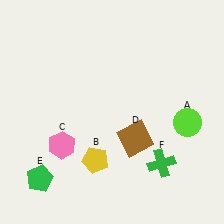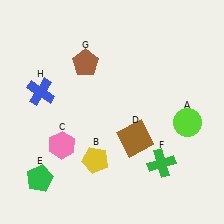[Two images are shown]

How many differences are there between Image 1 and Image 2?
There are 2 differences between the two images.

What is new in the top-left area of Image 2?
A blue cross (H) was added in the top-left area of Image 2.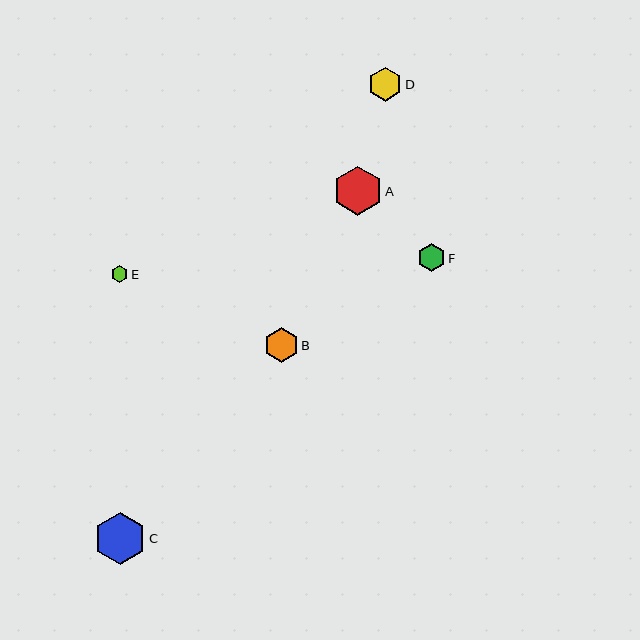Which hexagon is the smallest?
Hexagon E is the smallest with a size of approximately 16 pixels.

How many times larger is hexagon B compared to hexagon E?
Hexagon B is approximately 2.1 times the size of hexagon E.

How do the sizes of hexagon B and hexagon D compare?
Hexagon B and hexagon D are approximately the same size.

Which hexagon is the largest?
Hexagon C is the largest with a size of approximately 52 pixels.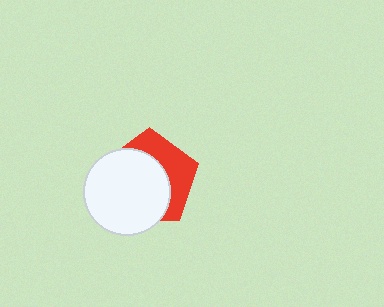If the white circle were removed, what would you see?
You would see the complete red pentagon.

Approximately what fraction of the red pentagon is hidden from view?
Roughly 62% of the red pentagon is hidden behind the white circle.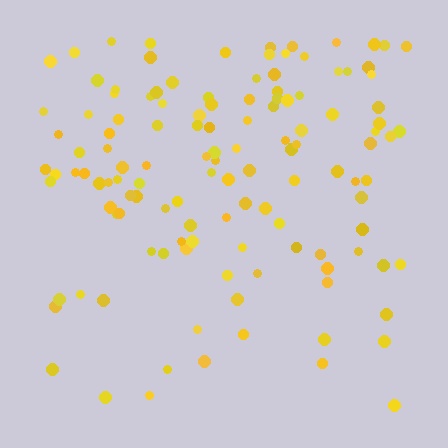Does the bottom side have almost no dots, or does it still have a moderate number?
Still a moderate number, just noticeably fewer than the top.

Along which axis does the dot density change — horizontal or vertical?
Vertical.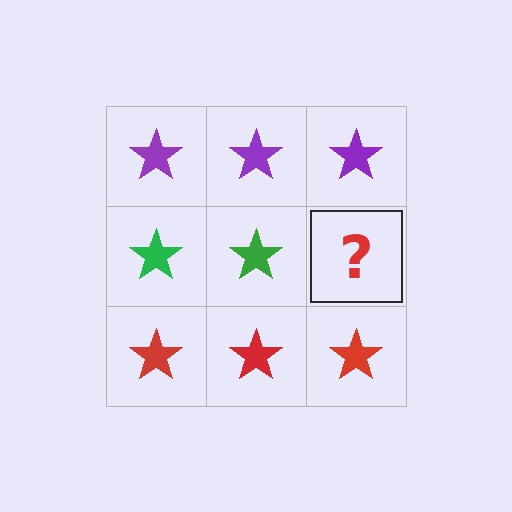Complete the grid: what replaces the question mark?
The question mark should be replaced with a green star.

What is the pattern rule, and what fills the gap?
The rule is that each row has a consistent color. The gap should be filled with a green star.